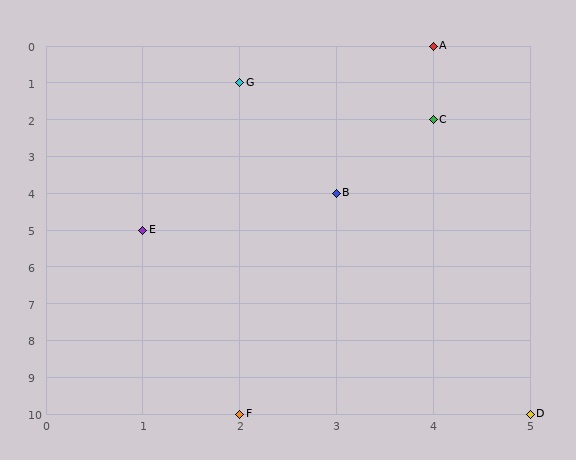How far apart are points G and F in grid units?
Points G and F are 9 rows apart.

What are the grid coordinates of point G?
Point G is at grid coordinates (2, 1).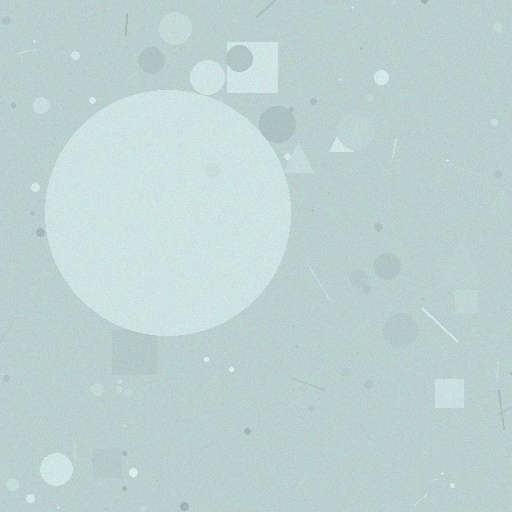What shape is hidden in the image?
A circle is hidden in the image.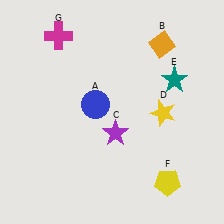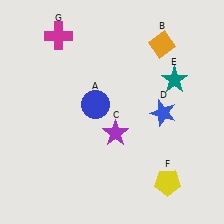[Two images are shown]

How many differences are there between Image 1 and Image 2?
There is 1 difference between the two images.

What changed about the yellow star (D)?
In Image 1, D is yellow. In Image 2, it changed to blue.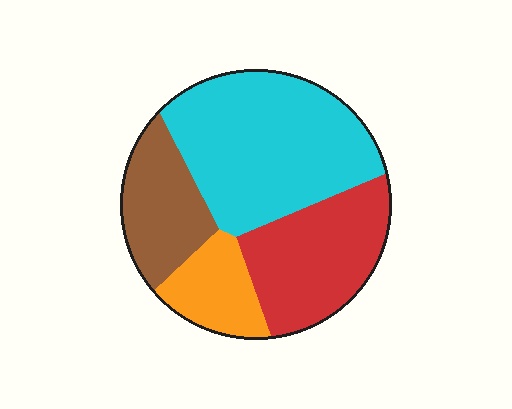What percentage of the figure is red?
Red covers roughly 25% of the figure.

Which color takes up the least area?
Orange, at roughly 15%.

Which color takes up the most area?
Cyan, at roughly 45%.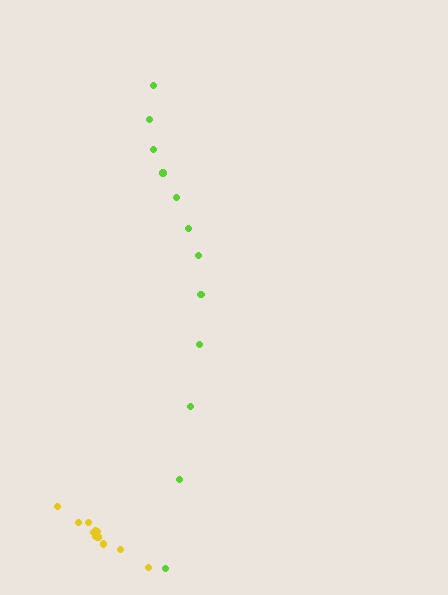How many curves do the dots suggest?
There are 2 distinct paths.